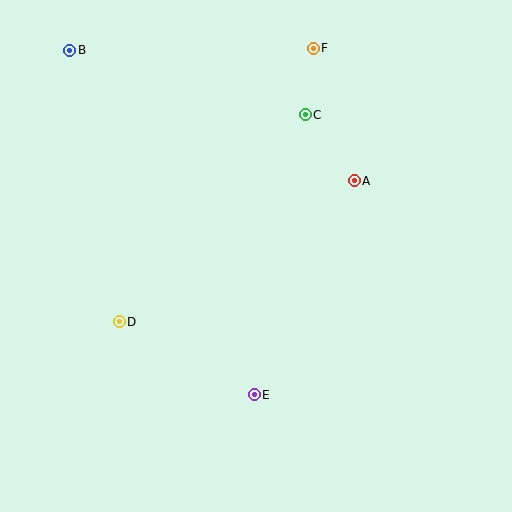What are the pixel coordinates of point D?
Point D is at (119, 322).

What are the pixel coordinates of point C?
Point C is at (305, 115).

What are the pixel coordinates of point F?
Point F is at (313, 48).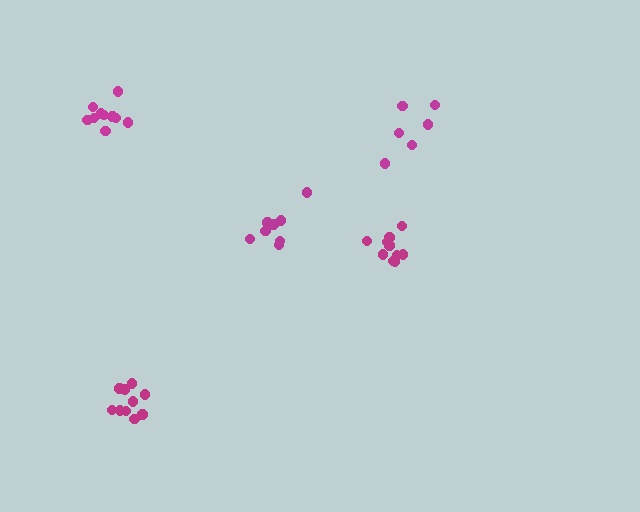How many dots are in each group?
Group 1: 10 dots, Group 2: 10 dots, Group 3: 10 dots, Group 4: 6 dots, Group 5: 8 dots (44 total).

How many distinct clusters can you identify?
There are 5 distinct clusters.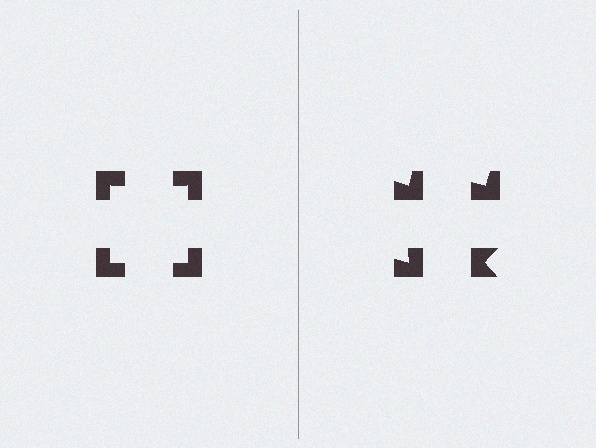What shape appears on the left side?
An illusory square.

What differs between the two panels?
The notched squares are positioned identically on both sides; only the wedge orientations differ. On the left they align to a square; on the right they are misaligned.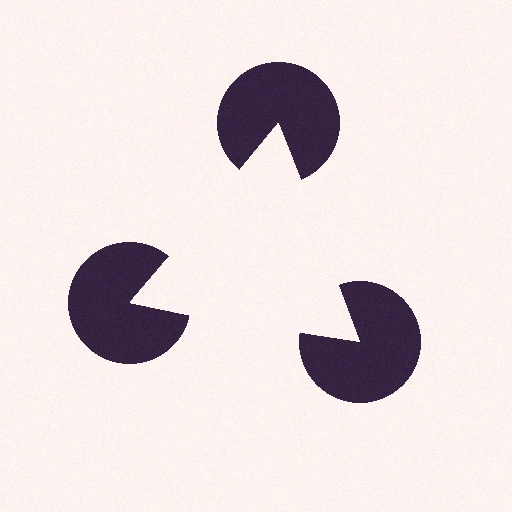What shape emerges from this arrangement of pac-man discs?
An illusory triangle — its edges are inferred from the aligned wedge cuts in the pac-man discs, not physically drawn.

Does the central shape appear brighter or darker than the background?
It typically appears slightly brighter than the background, even though no actual brightness change is drawn.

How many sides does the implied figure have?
3 sides.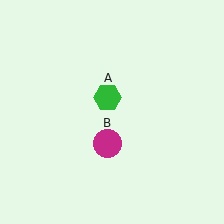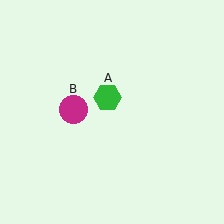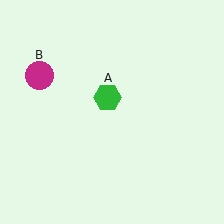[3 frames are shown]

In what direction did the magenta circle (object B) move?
The magenta circle (object B) moved up and to the left.